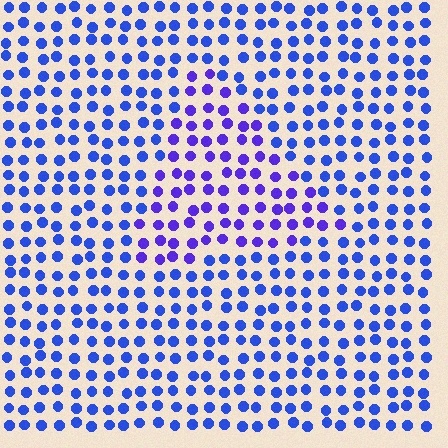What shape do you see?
I see a triangle.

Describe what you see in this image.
The image is filled with small blue elements in a uniform arrangement. A triangle-shaped region is visible where the elements are tinted to a slightly different hue, forming a subtle color boundary.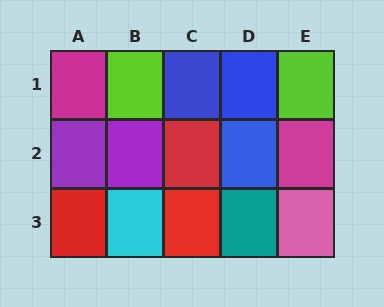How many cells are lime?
2 cells are lime.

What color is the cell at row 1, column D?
Blue.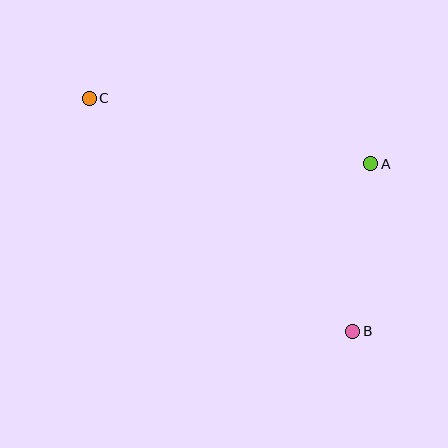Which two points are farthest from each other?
Points B and C are farthest from each other.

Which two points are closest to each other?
Points A and B are closest to each other.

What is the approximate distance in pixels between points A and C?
The distance between A and C is approximately 289 pixels.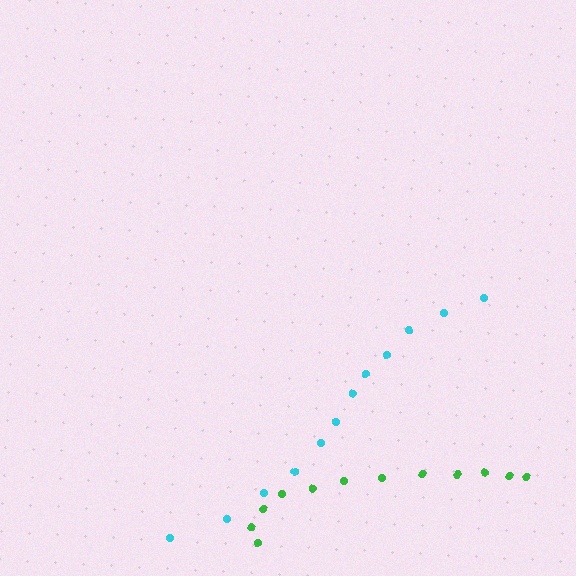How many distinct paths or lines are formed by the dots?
There are 2 distinct paths.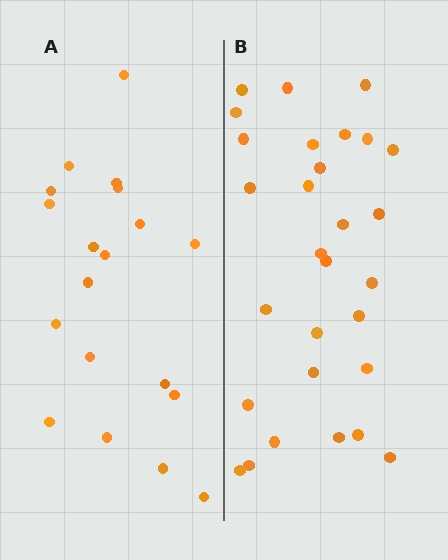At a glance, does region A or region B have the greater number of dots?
Region B (the right region) has more dots.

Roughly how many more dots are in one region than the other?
Region B has roughly 10 or so more dots than region A.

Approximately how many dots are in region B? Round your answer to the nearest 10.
About 30 dots. (The exact count is 29, which rounds to 30.)